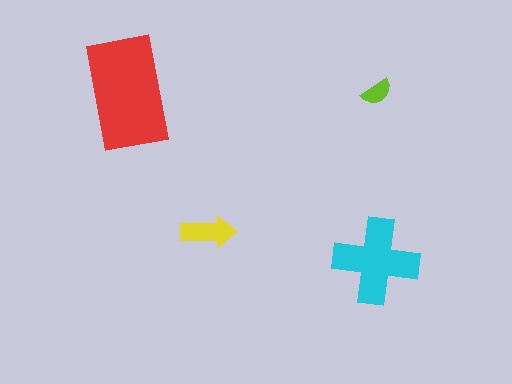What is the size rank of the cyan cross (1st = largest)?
2nd.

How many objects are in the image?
There are 4 objects in the image.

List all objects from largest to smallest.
The red rectangle, the cyan cross, the yellow arrow, the lime semicircle.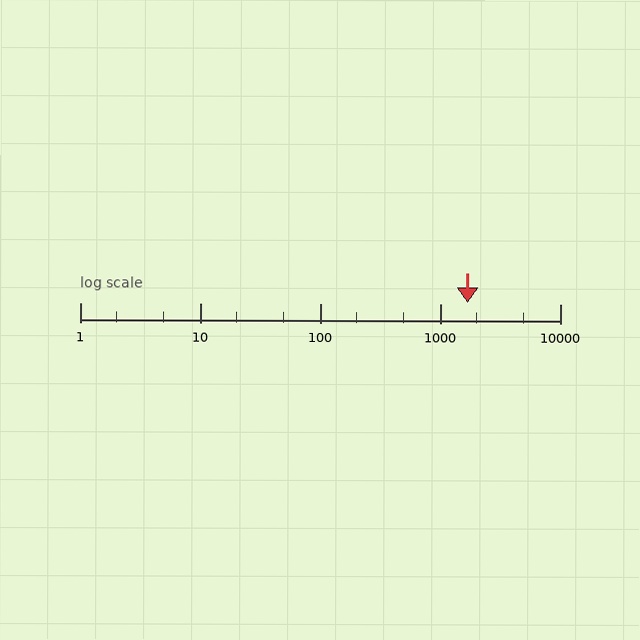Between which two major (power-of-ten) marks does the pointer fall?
The pointer is between 1000 and 10000.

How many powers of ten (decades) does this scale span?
The scale spans 4 decades, from 1 to 10000.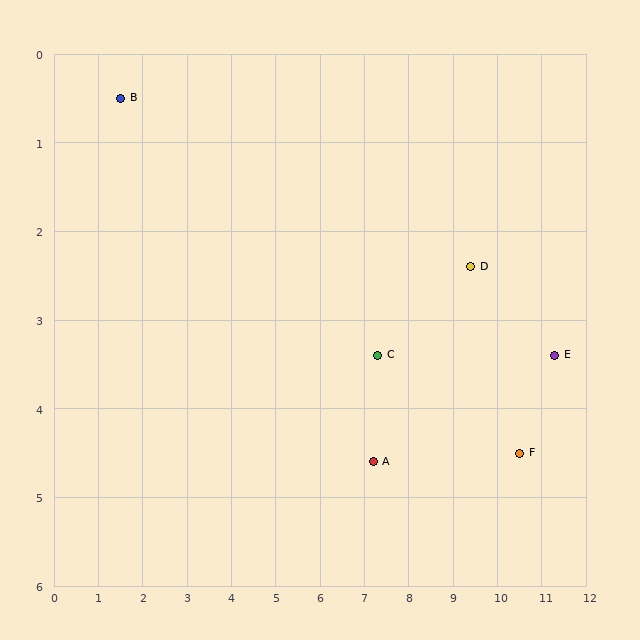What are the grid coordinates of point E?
Point E is at approximately (11.3, 3.4).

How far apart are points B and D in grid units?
Points B and D are about 8.1 grid units apart.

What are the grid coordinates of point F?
Point F is at approximately (10.5, 4.5).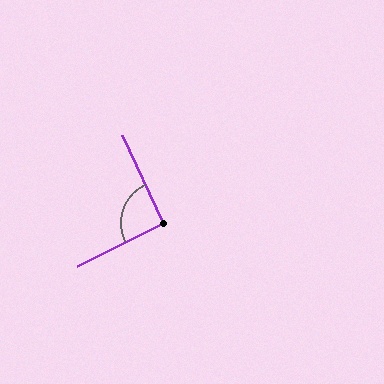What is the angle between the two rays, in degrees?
Approximately 92 degrees.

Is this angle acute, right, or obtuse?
It is approximately a right angle.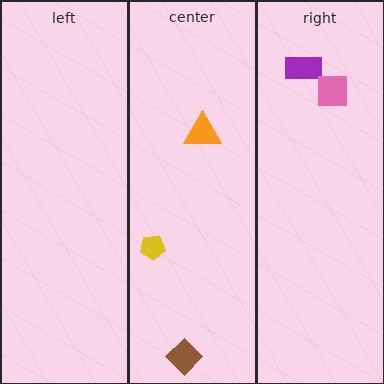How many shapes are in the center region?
3.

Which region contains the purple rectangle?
The right region.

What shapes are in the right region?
The purple rectangle, the pink square.